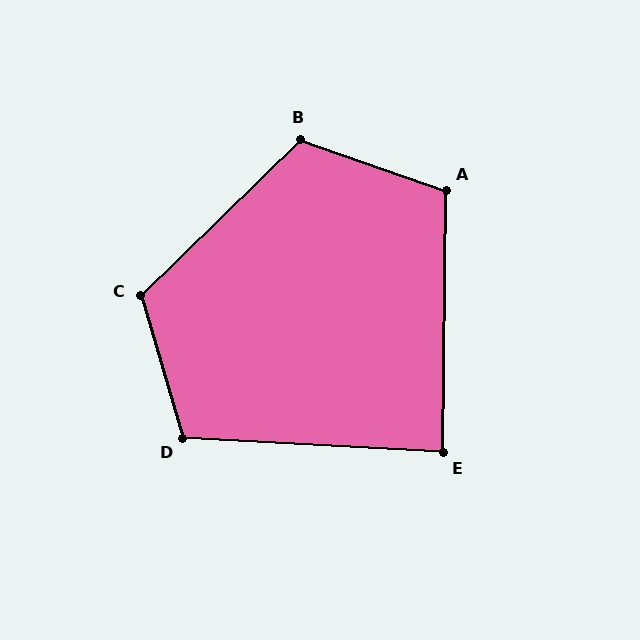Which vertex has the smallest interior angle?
E, at approximately 88 degrees.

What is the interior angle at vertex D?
Approximately 110 degrees (obtuse).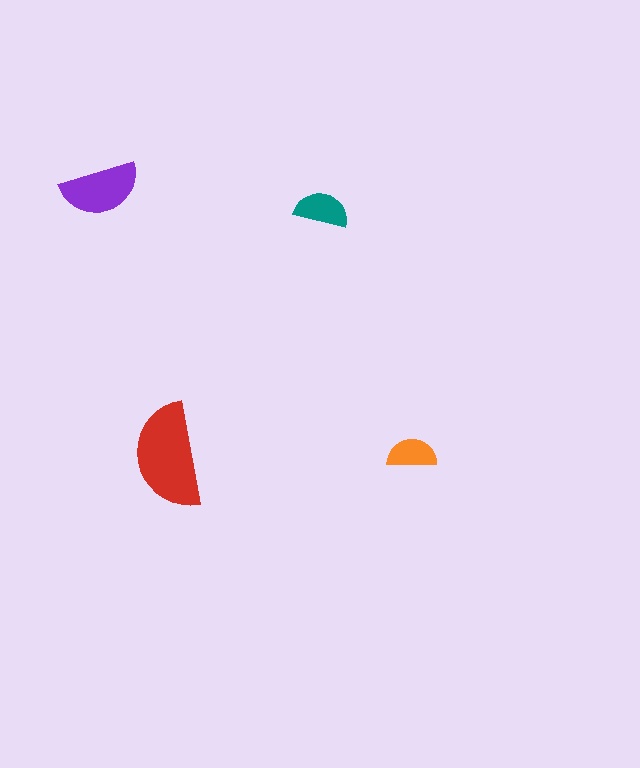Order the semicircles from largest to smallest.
the red one, the purple one, the teal one, the orange one.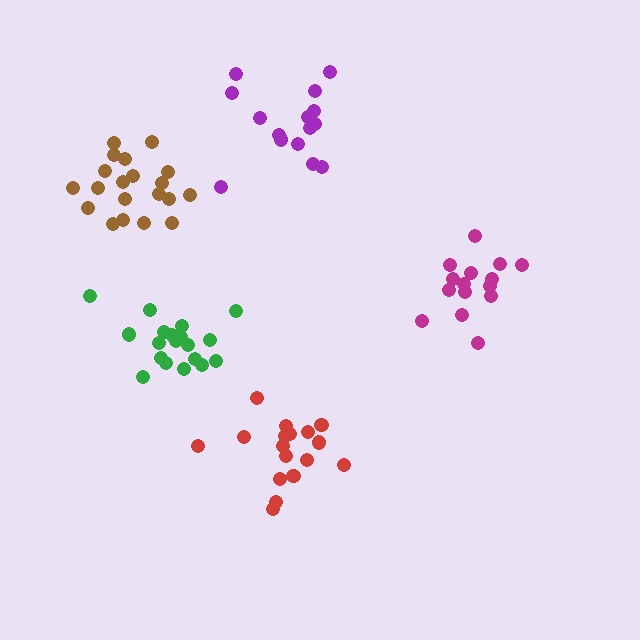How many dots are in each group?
Group 1: 15 dots, Group 2: 15 dots, Group 3: 17 dots, Group 4: 19 dots, Group 5: 20 dots (86 total).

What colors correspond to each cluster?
The clusters are colored: magenta, purple, red, green, brown.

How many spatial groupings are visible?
There are 5 spatial groupings.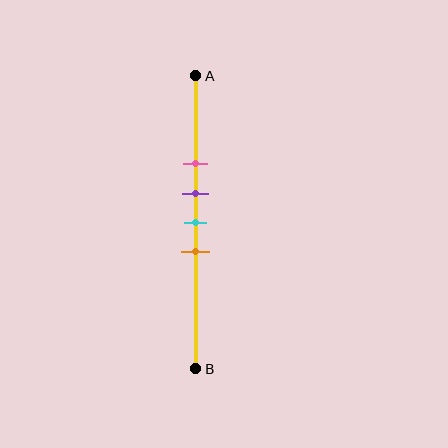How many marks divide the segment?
There are 4 marks dividing the segment.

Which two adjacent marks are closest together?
The purple and cyan marks are the closest adjacent pair.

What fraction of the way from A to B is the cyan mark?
The cyan mark is approximately 50% (0.5) of the way from A to B.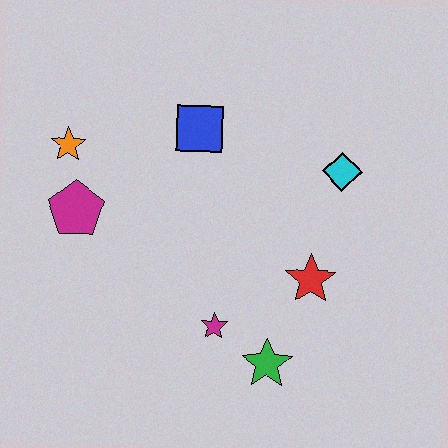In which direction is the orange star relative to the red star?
The orange star is to the left of the red star.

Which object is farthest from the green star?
The orange star is farthest from the green star.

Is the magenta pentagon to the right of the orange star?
Yes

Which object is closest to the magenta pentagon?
The orange star is closest to the magenta pentagon.